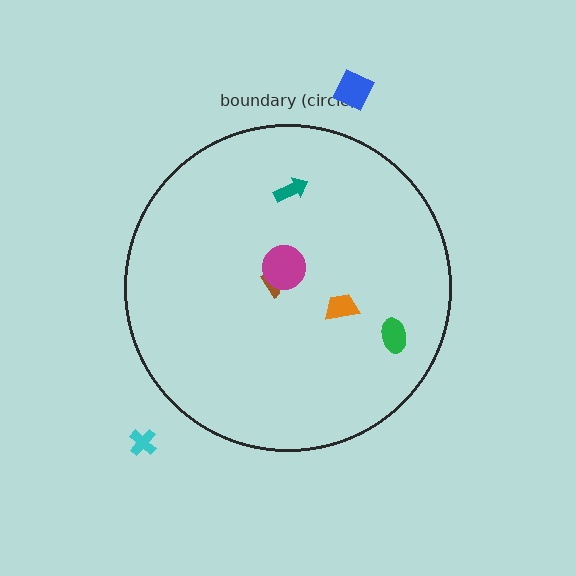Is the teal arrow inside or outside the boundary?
Inside.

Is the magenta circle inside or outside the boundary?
Inside.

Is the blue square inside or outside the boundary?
Outside.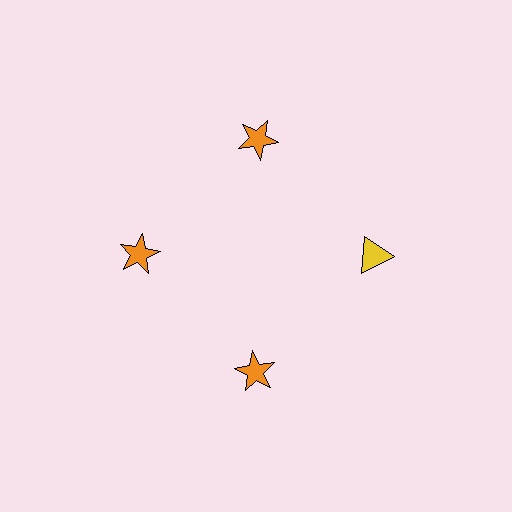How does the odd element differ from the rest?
It differs in both color (yellow instead of orange) and shape (triangle instead of star).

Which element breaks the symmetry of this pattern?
The yellow triangle at roughly the 3 o'clock position breaks the symmetry. All other shapes are orange stars.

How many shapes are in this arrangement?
There are 4 shapes arranged in a ring pattern.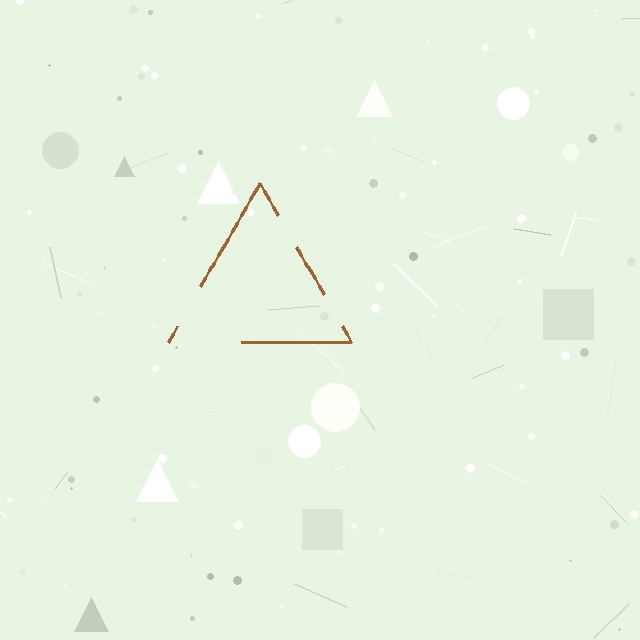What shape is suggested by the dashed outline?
The dashed outline suggests a triangle.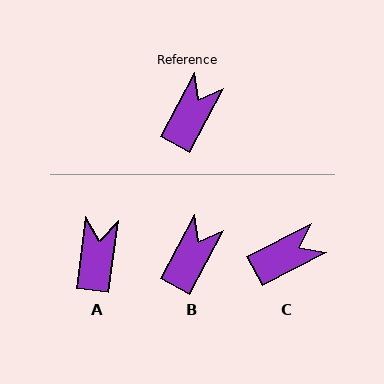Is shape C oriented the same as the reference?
No, it is off by about 34 degrees.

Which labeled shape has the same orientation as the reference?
B.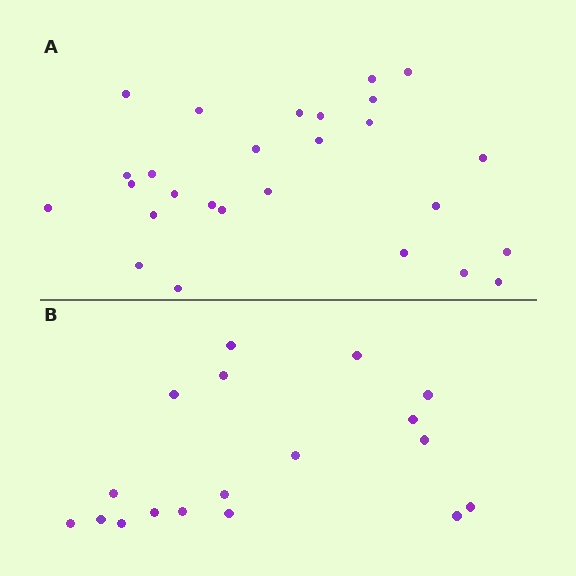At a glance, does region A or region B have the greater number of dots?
Region A (the top region) has more dots.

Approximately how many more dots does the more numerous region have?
Region A has roughly 8 or so more dots than region B.